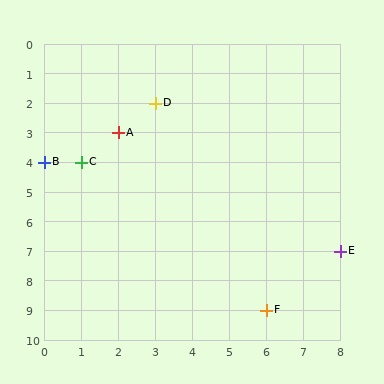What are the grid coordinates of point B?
Point B is at grid coordinates (0, 4).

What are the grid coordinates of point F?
Point F is at grid coordinates (6, 9).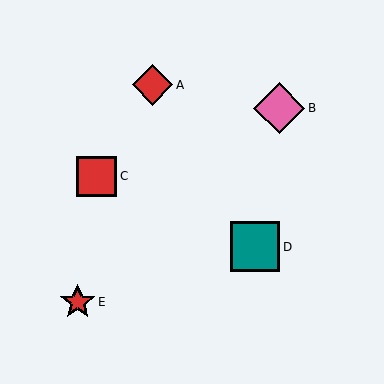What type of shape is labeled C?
Shape C is a red square.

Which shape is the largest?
The pink diamond (labeled B) is the largest.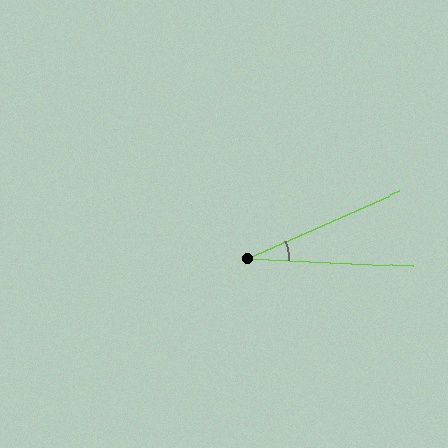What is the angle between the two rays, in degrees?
Approximately 27 degrees.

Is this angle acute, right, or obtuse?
It is acute.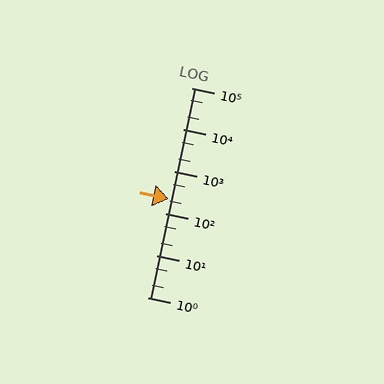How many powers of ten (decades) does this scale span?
The scale spans 5 decades, from 1 to 100000.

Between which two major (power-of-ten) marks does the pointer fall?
The pointer is between 100 and 1000.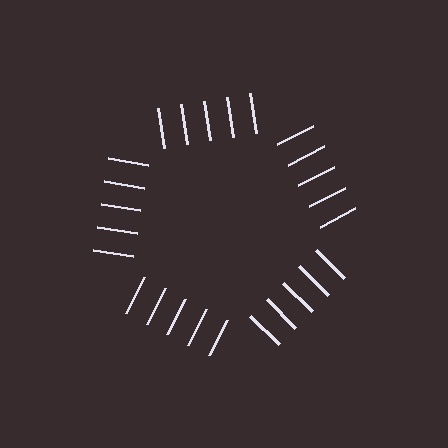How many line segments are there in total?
25 — 5 along each of the 5 edges.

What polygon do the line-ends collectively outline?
An illusory pentagon — the line segments terminate on its edges but no continuous stroke is drawn.